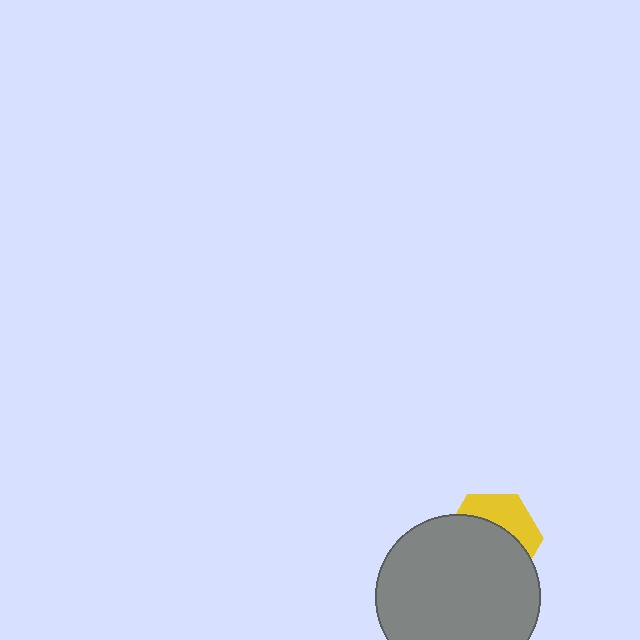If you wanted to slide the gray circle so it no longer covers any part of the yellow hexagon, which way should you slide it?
Slide it down — that is the most direct way to separate the two shapes.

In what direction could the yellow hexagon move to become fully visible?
The yellow hexagon could move up. That would shift it out from behind the gray circle entirely.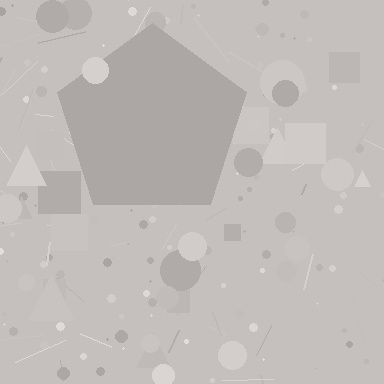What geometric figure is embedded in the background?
A pentagon is embedded in the background.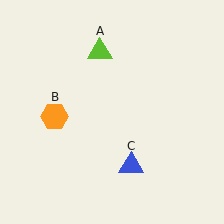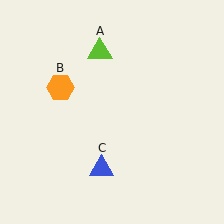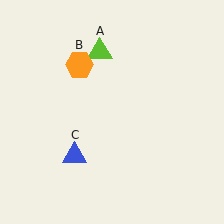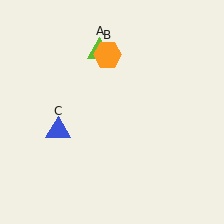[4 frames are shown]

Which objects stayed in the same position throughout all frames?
Lime triangle (object A) remained stationary.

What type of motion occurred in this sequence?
The orange hexagon (object B), blue triangle (object C) rotated clockwise around the center of the scene.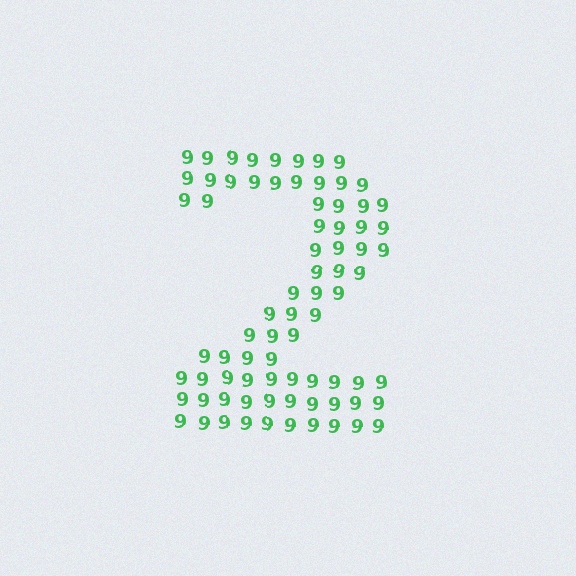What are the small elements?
The small elements are digit 9's.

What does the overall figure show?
The overall figure shows the digit 2.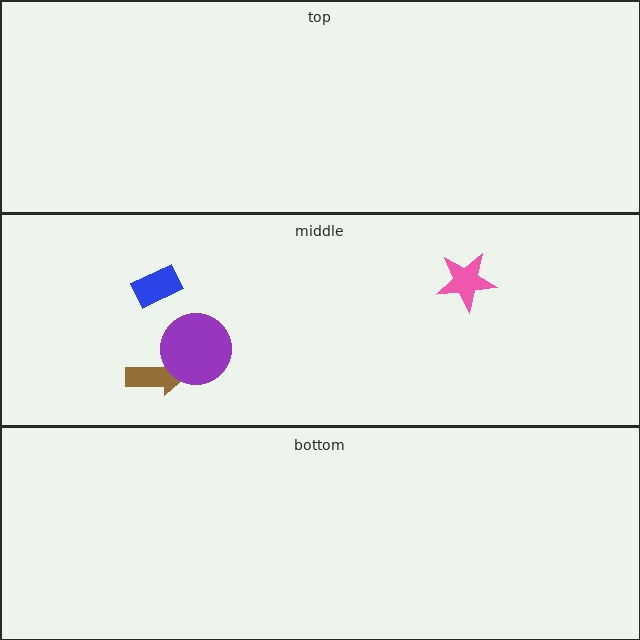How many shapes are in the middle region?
4.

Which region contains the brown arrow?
The middle region.